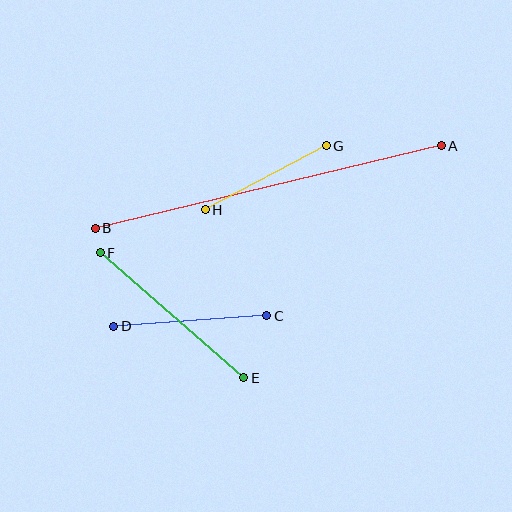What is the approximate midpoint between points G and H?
The midpoint is at approximately (266, 178) pixels.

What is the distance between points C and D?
The distance is approximately 153 pixels.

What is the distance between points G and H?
The distance is approximately 137 pixels.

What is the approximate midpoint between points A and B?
The midpoint is at approximately (268, 187) pixels.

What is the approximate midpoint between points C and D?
The midpoint is at approximately (190, 321) pixels.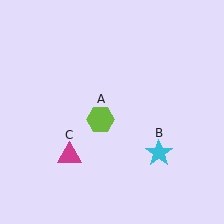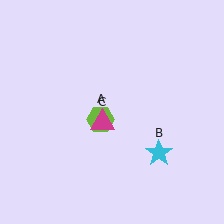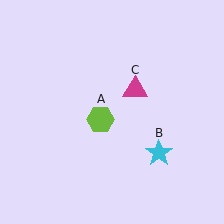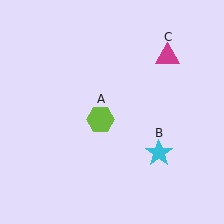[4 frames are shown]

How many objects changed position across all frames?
1 object changed position: magenta triangle (object C).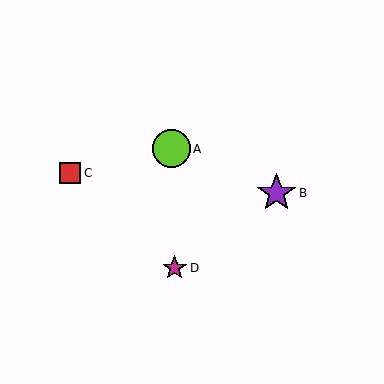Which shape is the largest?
The purple star (labeled B) is the largest.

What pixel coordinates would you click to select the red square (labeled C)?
Click at (70, 173) to select the red square C.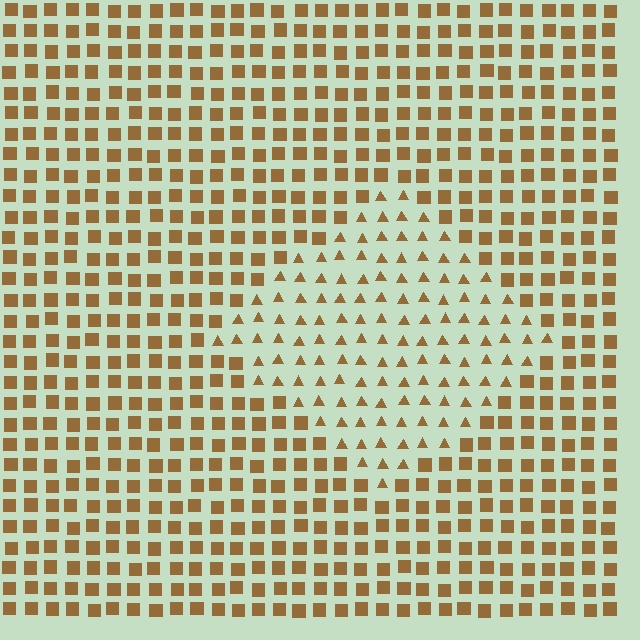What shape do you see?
I see a diamond.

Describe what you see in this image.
The image is filled with small brown elements arranged in a uniform grid. A diamond-shaped region contains triangles, while the surrounding area contains squares. The boundary is defined purely by the change in element shape.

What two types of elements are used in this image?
The image uses triangles inside the diamond region and squares outside it.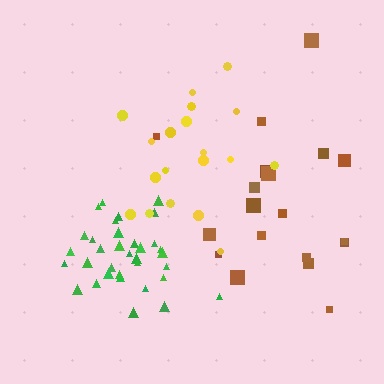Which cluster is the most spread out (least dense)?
Brown.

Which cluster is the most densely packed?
Green.